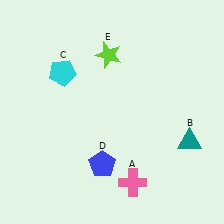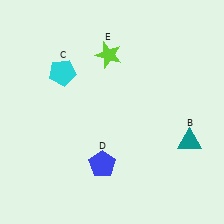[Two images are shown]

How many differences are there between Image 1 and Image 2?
There is 1 difference between the two images.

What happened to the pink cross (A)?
The pink cross (A) was removed in Image 2. It was in the bottom-right area of Image 1.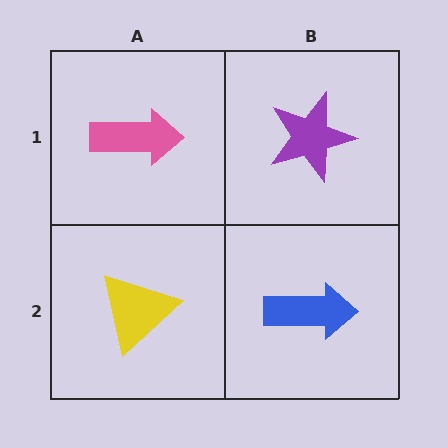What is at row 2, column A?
A yellow triangle.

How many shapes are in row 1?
2 shapes.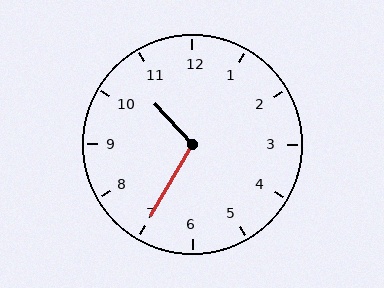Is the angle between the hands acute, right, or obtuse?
It is obtuse.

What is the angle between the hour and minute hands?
Approximately 108 degrees.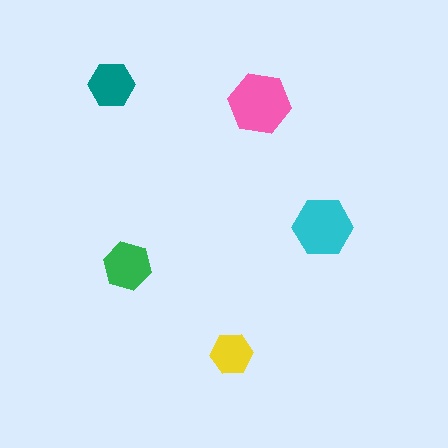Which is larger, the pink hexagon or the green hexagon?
The pink one.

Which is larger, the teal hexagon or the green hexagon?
The green one.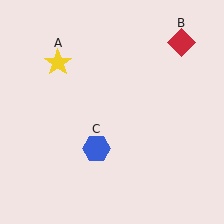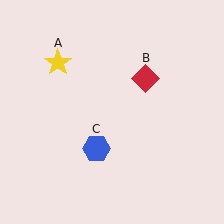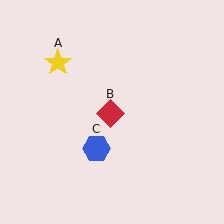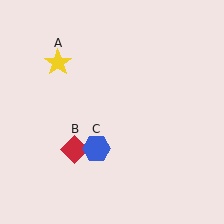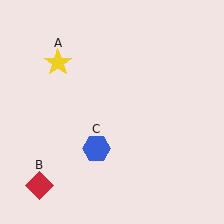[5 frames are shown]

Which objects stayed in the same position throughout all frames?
Yellow star (object A) and blue hexagon (object C) remained stationary.